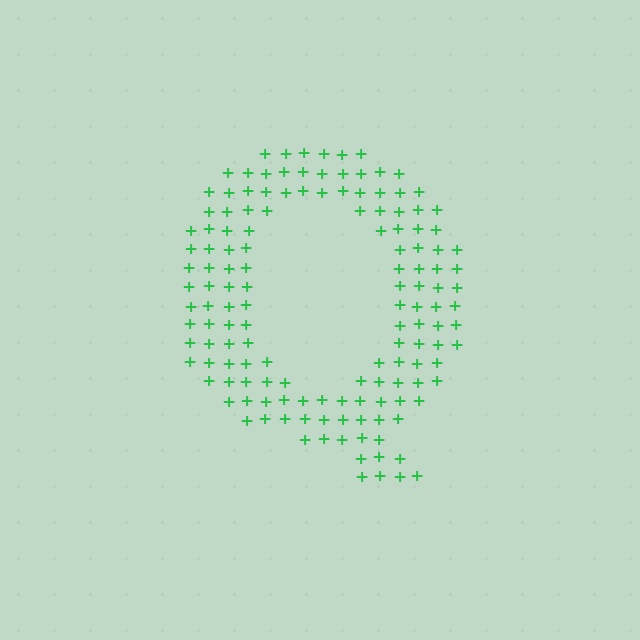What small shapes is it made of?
It is made of small plus signs.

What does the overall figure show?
The overall figure shows the letter Q.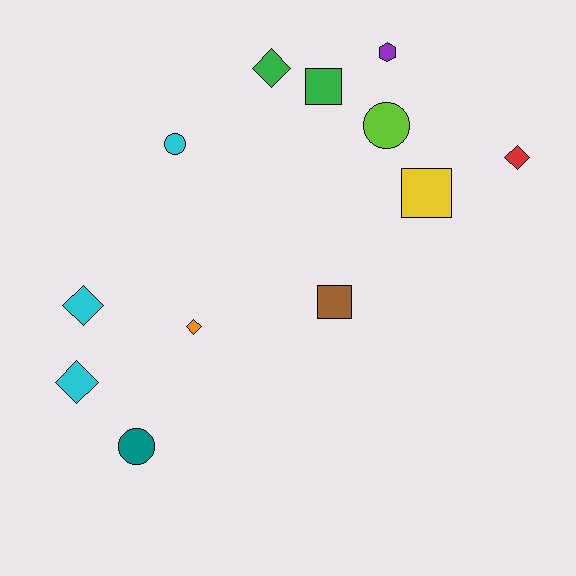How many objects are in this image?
There are 12 objects.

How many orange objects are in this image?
There is 1 orange object.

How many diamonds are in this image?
There are 5 diamonds.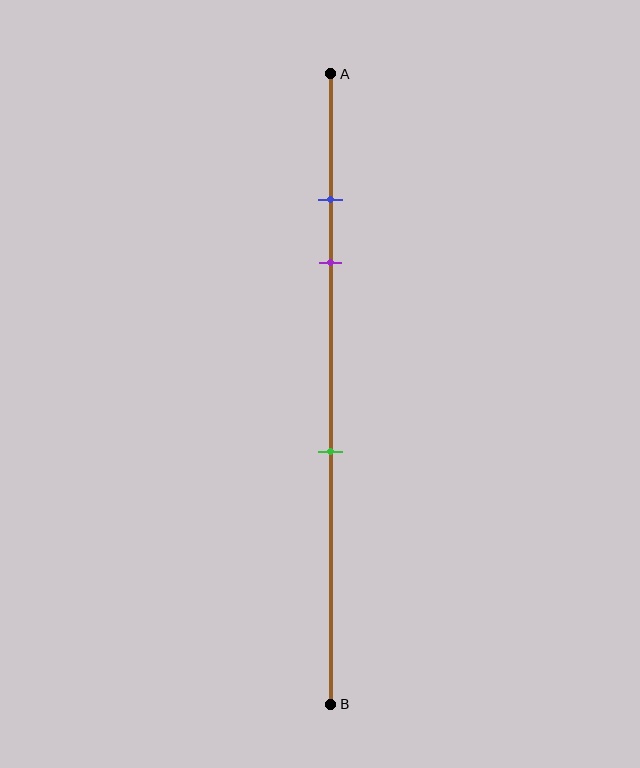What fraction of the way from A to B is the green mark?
The green mark is approximately 60% (0.6) of the way from A to B.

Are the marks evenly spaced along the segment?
No, the marks are not evenly spaced.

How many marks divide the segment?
There are 3 marks dividing the segment.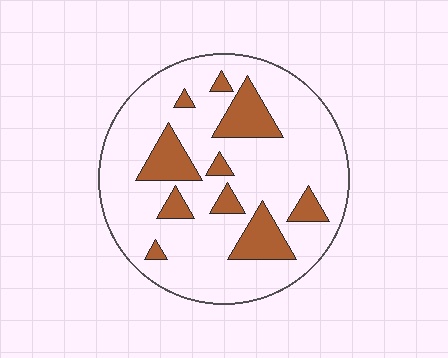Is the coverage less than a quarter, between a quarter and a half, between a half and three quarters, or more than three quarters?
Less than a quarter.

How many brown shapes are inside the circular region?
10.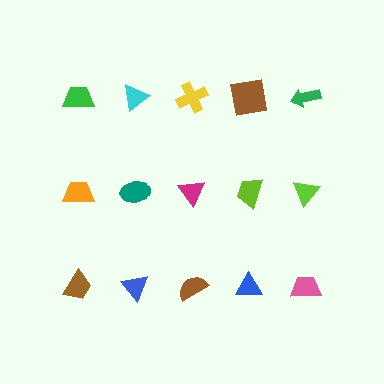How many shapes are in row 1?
5 shapes.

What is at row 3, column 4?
A blue triangle.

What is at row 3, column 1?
A brown trapezoid.